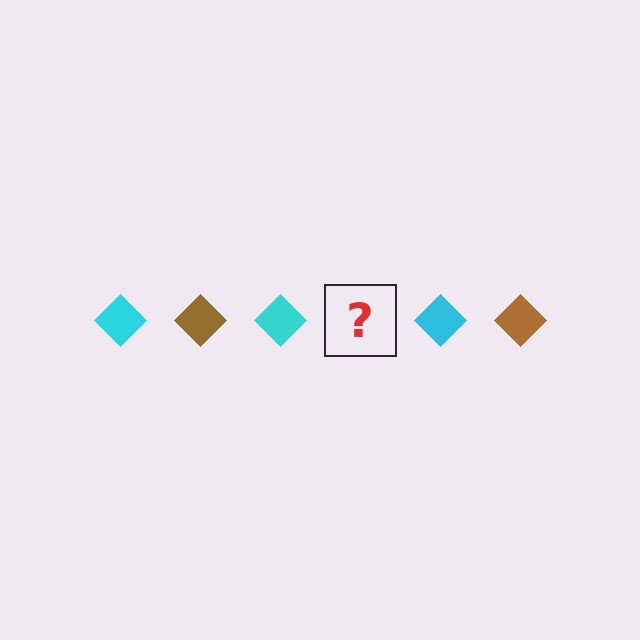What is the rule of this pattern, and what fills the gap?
The rule is that the pattern cycles through cyan, brown diamonds. The gap should be filled with a brown diamond.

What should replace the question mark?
The question mark should be replaced with a brown diamond.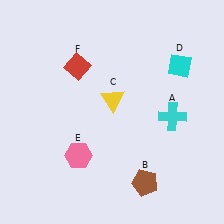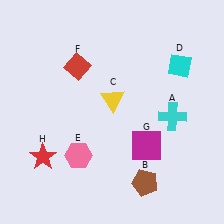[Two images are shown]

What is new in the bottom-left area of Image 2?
A red star (H) was added in the bottom-left area of Image 2.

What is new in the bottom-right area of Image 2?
A magenta square (G) was added in the bottom-right area of Image 2.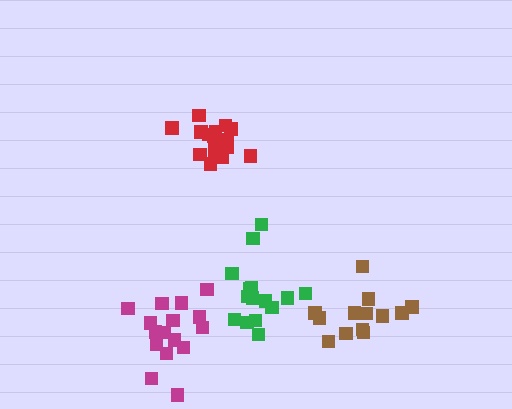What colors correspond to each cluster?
The clusters are colored: red, brown, magenta, green.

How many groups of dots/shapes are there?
There are 4 groups.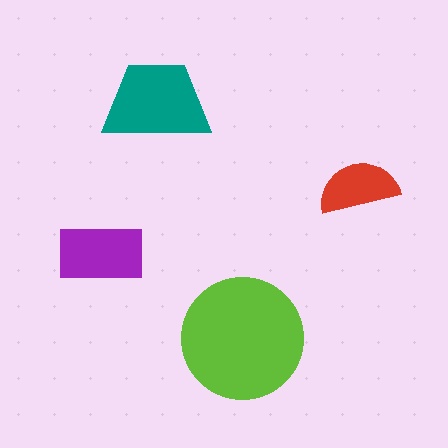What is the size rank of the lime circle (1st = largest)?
1st.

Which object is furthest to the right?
The red semicircle is rightmost.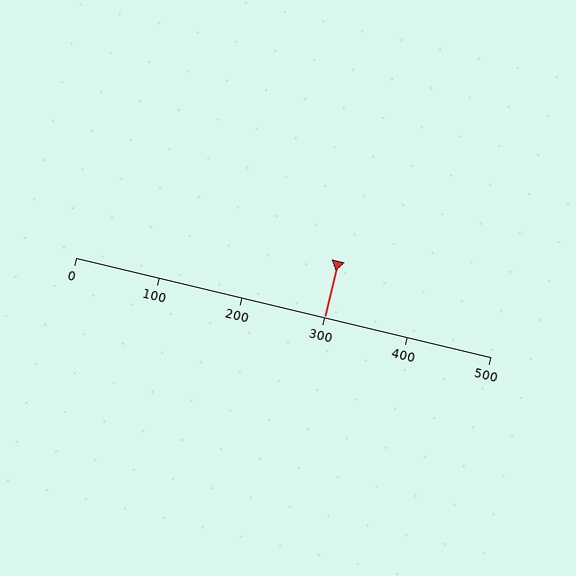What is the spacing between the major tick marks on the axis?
The major ticks are spaced 100 apart.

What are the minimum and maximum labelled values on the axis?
The axis runs from 0 to 500.